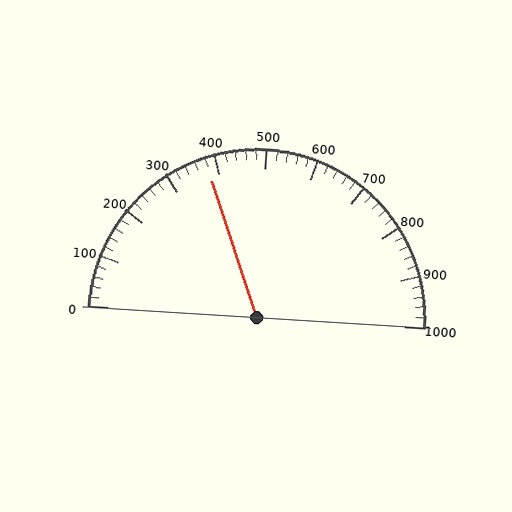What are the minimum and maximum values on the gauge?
The gauge ranges from 0 to 1000.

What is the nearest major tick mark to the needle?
The nearest major tick mark is 400.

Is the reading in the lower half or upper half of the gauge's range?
The reading is in the lower half of the range (0 to 1000).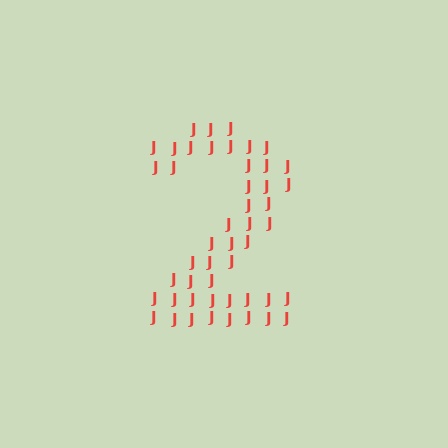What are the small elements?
The small elements are letter J's.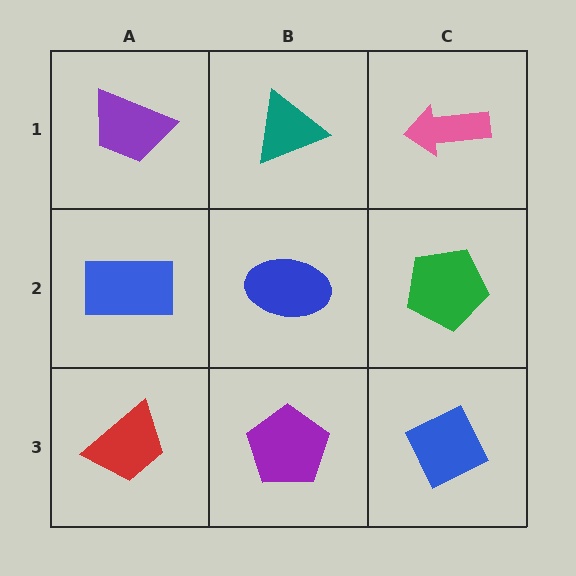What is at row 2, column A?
A blue rectangle.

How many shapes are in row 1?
3 shapes.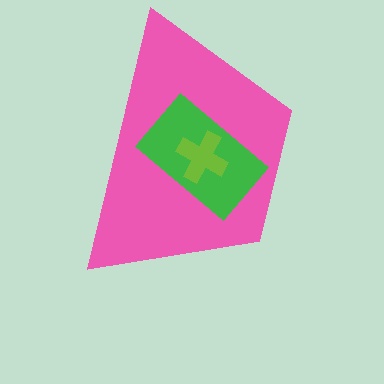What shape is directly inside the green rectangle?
The lime cross.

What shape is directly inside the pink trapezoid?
The green rectangle.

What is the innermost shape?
The lime cross.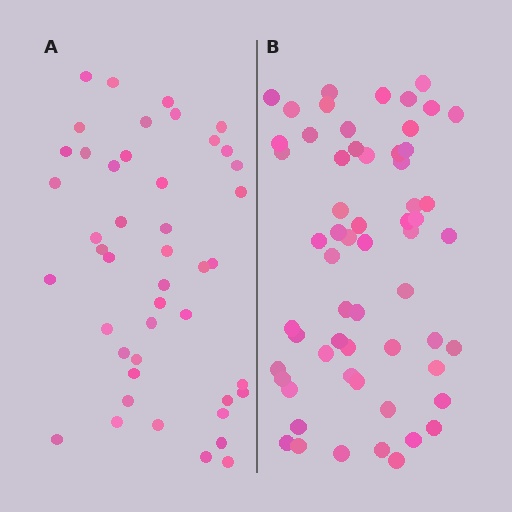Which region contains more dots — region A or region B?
Region B (the right region) has more dots.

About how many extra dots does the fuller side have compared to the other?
Region B has approximately 15 more dots than region A.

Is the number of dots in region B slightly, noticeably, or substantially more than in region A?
Region B has noticeably more, but not dramatically so. The ratio is roughly 1.3 to 1.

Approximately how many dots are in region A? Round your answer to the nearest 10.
About 40 dots. (The exact count is 45, which rounds to 40.)